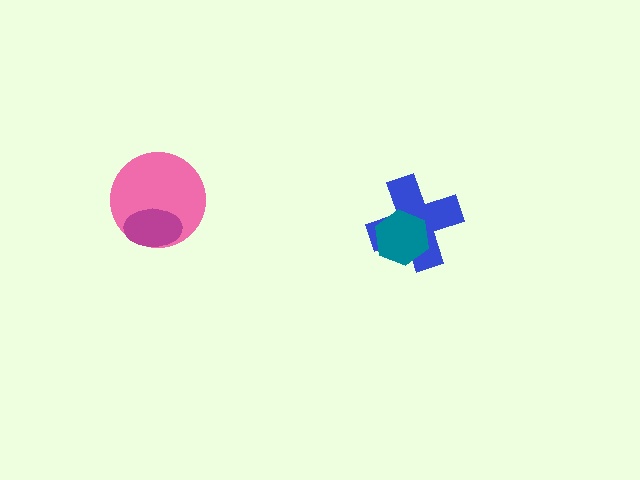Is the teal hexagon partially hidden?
No, no other shape covers it.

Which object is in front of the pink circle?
The magenta ellipse is in front of the pink circle.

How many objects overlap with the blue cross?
1 object overlaps with the blue cross.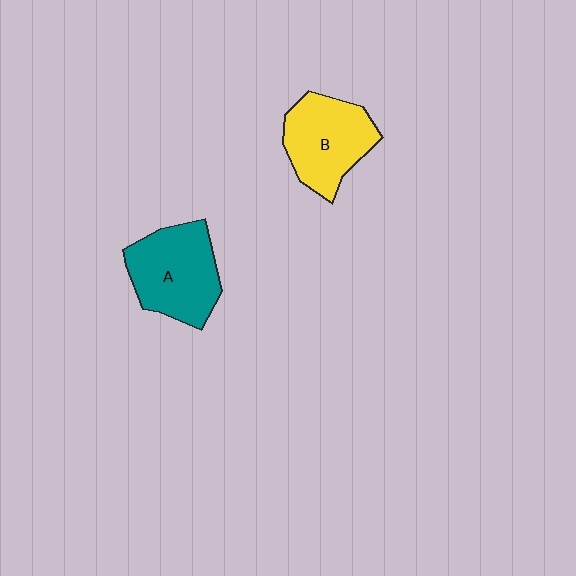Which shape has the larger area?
Shape A (teal).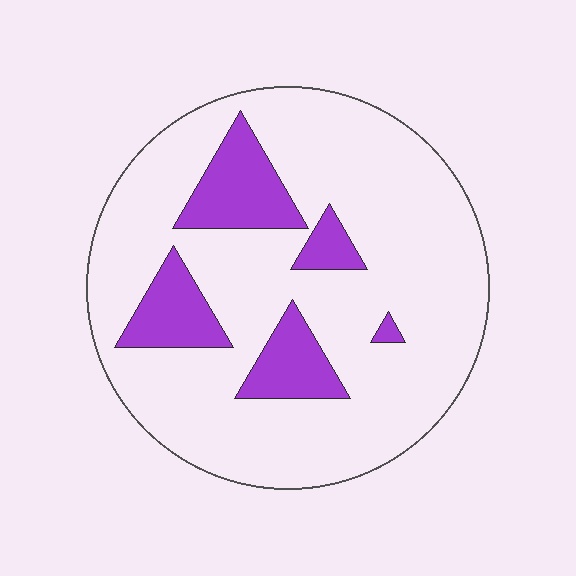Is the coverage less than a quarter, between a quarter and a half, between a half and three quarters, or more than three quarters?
Less than a quarter.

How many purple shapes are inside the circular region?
5.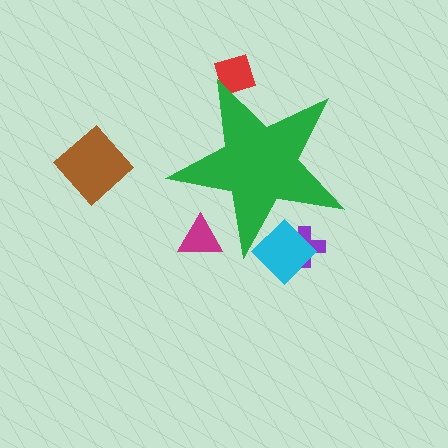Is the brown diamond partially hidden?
No, the brown diamond is fully visible.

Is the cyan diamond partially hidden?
Yes, the cyan diamond is partially hidden behind the green star.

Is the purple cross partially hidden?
Yes, the purple cross is partially hidden behind the green star.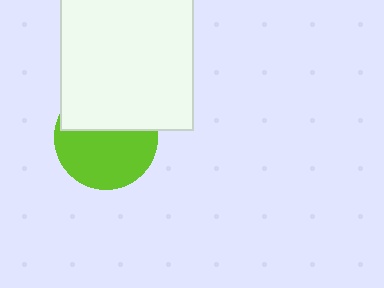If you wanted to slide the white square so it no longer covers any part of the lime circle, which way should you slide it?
Slide it up — that is the most direct way to separate the two shapes.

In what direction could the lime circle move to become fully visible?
The lime circle could move down. That would shift it out from behind the white square entirely.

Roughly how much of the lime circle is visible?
About half of it is visible (roughly 58%).